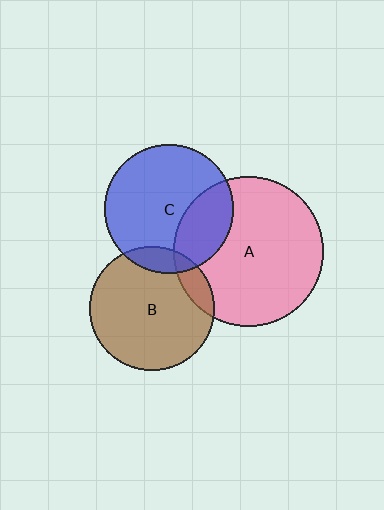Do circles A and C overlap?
Yes.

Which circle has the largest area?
Circle A (pink).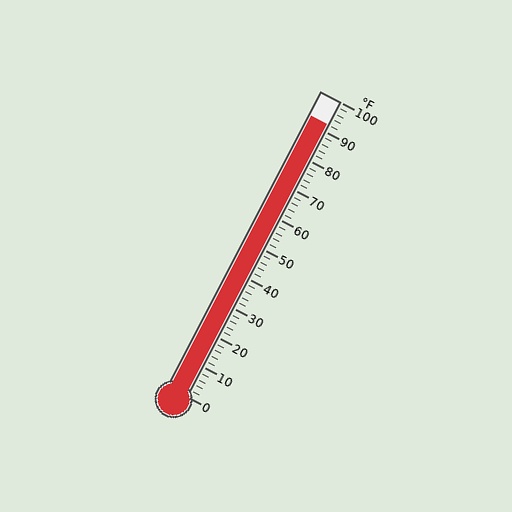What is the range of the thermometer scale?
The thermometer scale ranges from 0°F to 100°F.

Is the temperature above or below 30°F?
The temperature is above 30°F.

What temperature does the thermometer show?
The thermometer shows approximately 92°F.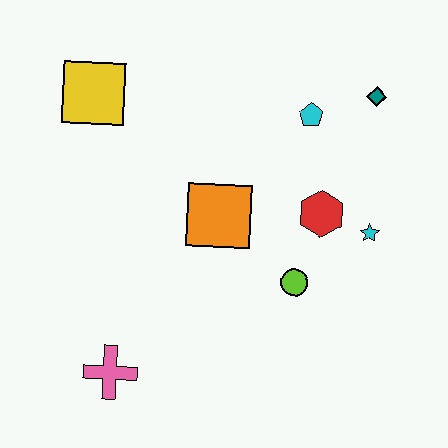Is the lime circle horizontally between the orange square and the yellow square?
No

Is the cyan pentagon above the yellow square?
No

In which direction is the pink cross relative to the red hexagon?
The pink cross is to the left of the red hexagon.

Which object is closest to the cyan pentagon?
The teal diamond is closest to the cyan pentagon.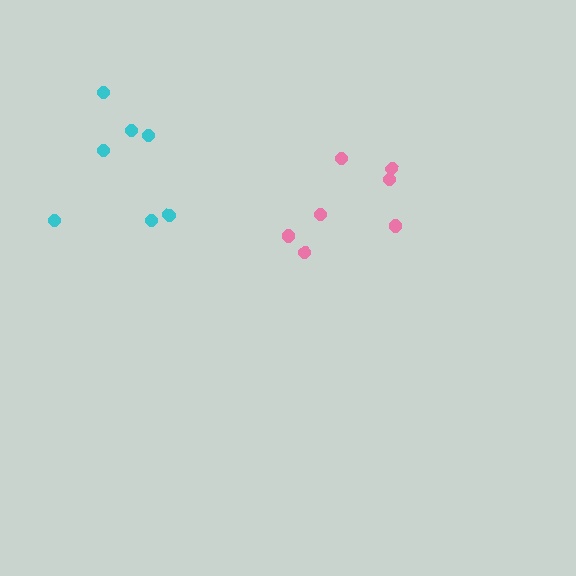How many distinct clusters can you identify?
There are 2 distinct clusters.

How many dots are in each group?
Group 1: 7 dots, Group 2: 7 dots (14 total).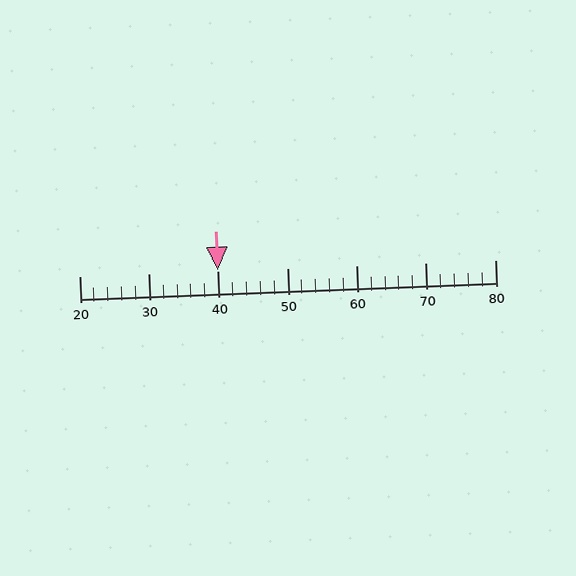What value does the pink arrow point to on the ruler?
The pink arrow points to approximately 40.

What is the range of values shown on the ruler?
The ruler shows values from 20 to 80.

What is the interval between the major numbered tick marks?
The major tick marks are spaced 10 units apart.